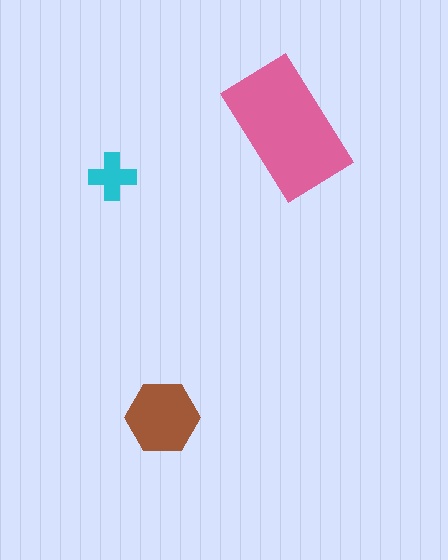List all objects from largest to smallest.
The pink rectangle, the brown hexagon, the cyan cross.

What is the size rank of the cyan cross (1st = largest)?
3rd.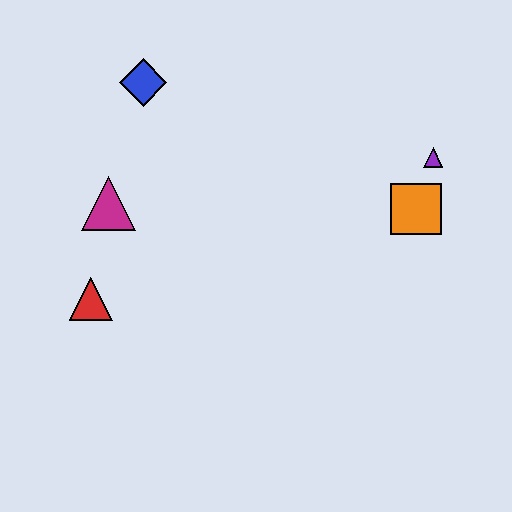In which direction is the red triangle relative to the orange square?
The red triangle is to the left of the orange square.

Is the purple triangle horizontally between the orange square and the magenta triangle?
No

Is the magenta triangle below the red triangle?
No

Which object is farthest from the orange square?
The red triangle is farthest from the orange square.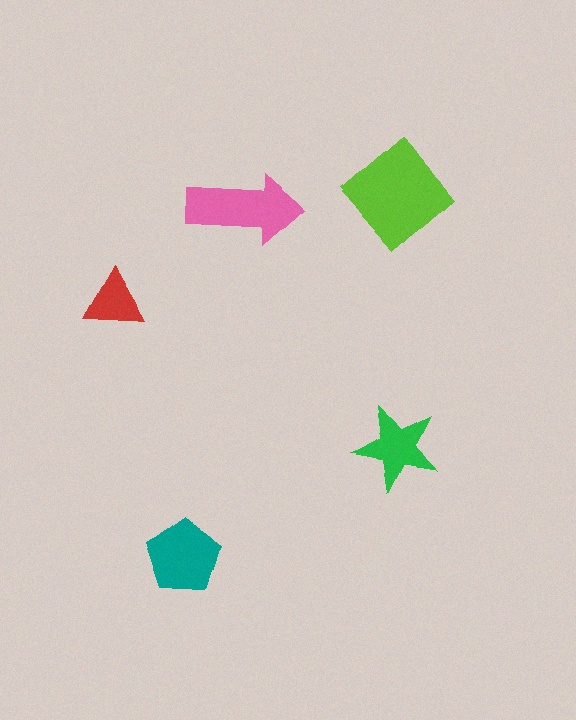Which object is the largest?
The lime diamond.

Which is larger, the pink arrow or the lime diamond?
The lime diamond.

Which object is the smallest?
The red triangle.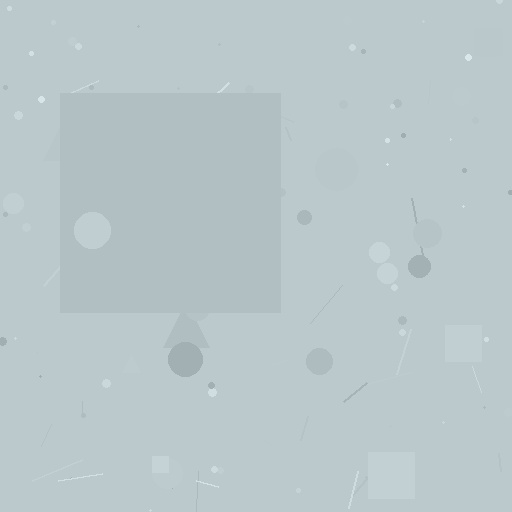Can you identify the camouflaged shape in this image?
The camouflaged shape is a square.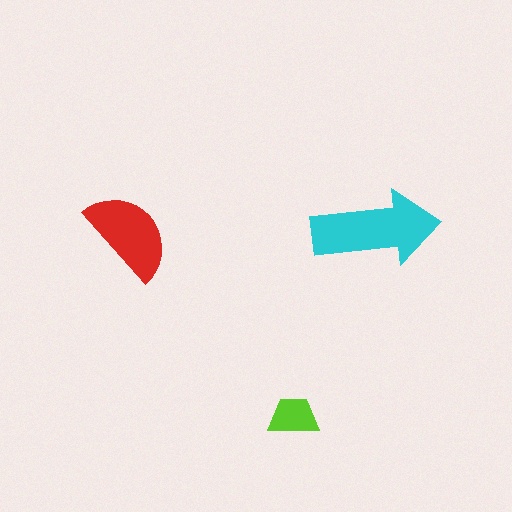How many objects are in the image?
There are 3 objects in the image.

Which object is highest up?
The cyan arrow is topmost.